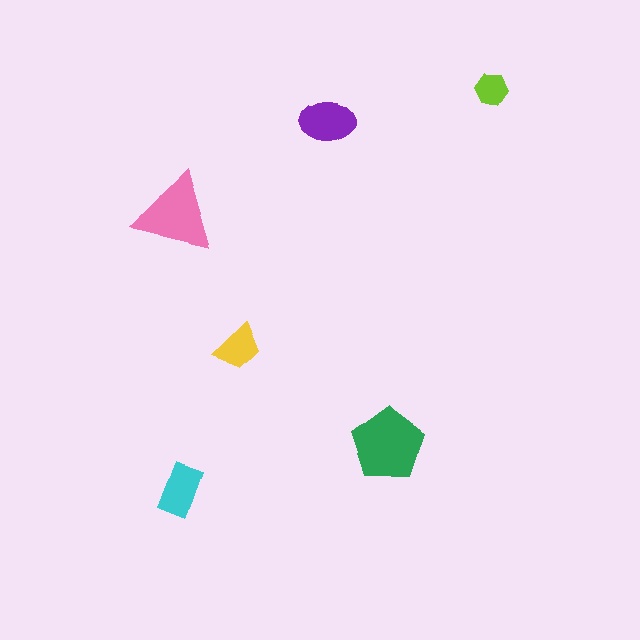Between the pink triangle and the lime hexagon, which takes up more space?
The pink triangle.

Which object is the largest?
The green pentagon.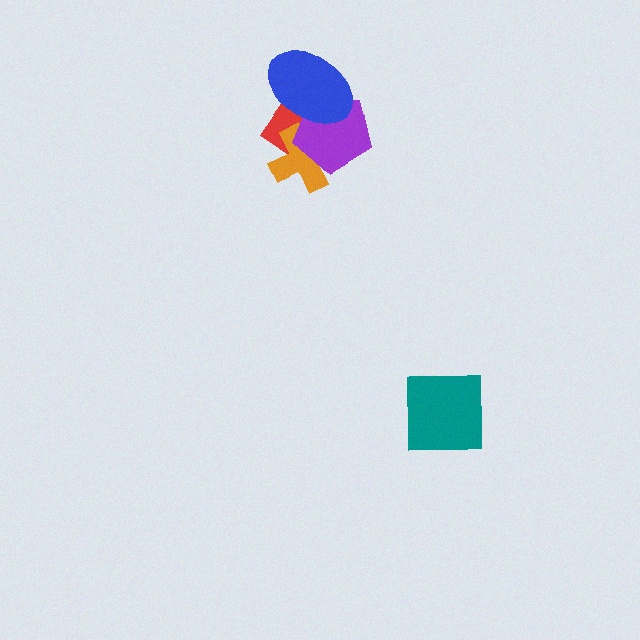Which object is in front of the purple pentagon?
The blue ellipse is in front of the purple pentagon.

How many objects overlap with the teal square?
0 objects overlap with the teal square.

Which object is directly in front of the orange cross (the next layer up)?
The purple pentagon is directly in front of the orange cross.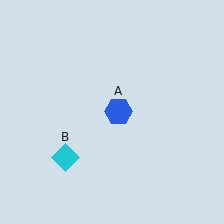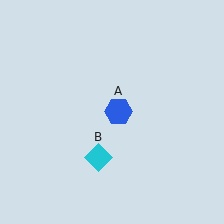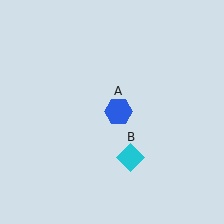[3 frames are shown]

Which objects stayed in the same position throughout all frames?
Blue hexagon (object A) remained stationary.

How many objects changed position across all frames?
1 object changed position: cyan diamond (object B).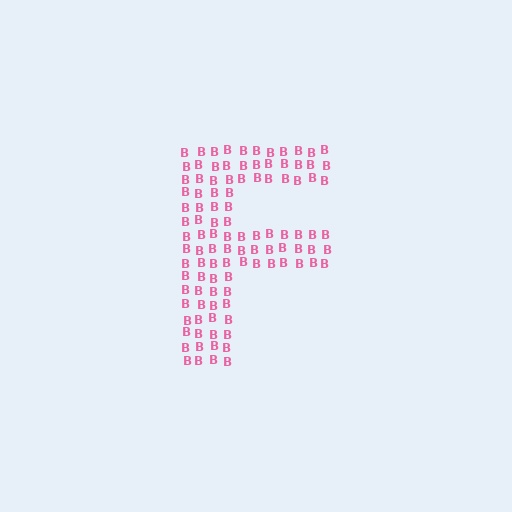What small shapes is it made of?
It is made of small letter B's.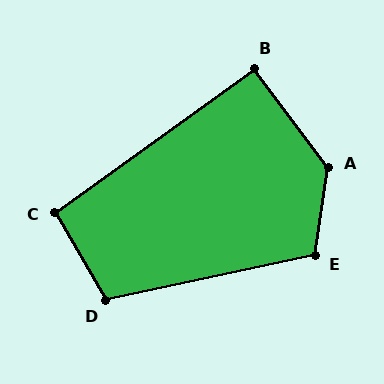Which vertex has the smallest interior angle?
B, at approximately 91 degrees.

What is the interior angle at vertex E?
Approximately 111 degrees (obtuse).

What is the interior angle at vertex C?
Approximately 96 degrees (obtuse).